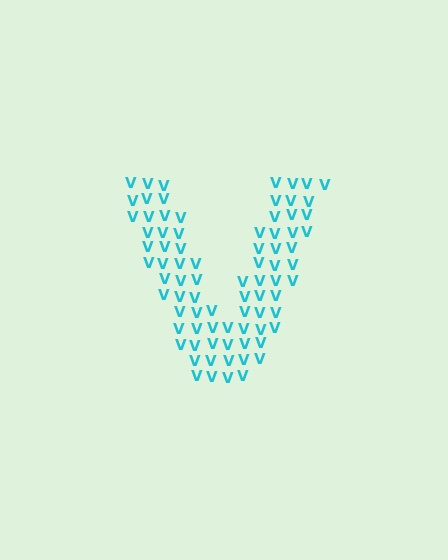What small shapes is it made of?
It is made of small letter V's.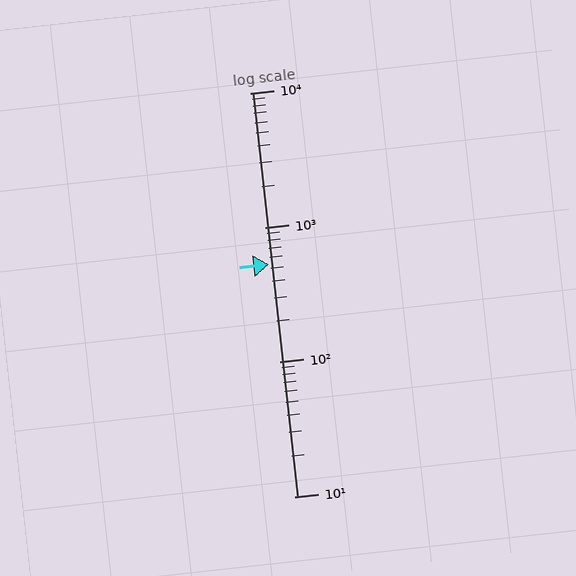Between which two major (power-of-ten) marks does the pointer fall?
The pointer is between 100 and 1000.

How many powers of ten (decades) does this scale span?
The scale spans 3 decades, from 10 to 10000.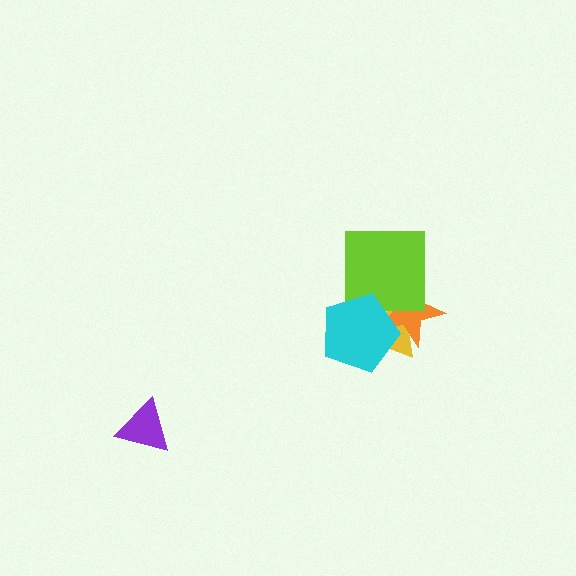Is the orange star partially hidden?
Yes, it is partially covered by another shape.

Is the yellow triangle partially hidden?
Yes, it is partially covered by another shape.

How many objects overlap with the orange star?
3 objects overlap with the orange star.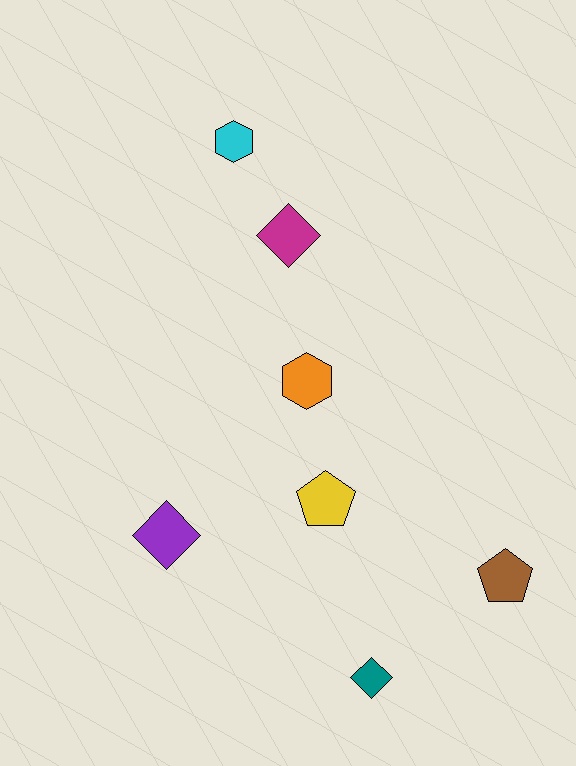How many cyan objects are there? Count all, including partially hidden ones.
There is 1 cyan object.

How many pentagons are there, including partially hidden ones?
There are 2 pentagons.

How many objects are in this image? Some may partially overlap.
There are 7 objects.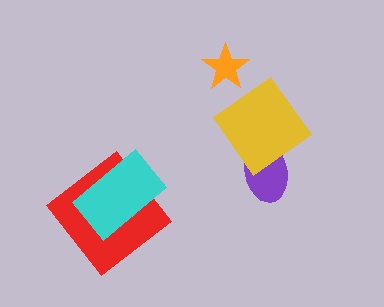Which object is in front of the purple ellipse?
The yellow diamond is in front of the purple ellipse.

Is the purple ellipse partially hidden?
Yes, it is partially covered by another shape.